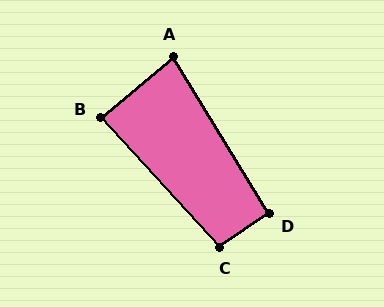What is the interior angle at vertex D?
Approximately 93 degrees (approximately right).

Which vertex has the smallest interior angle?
A, at approximately 82 degrees.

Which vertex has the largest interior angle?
C, at approximately 98 degrees.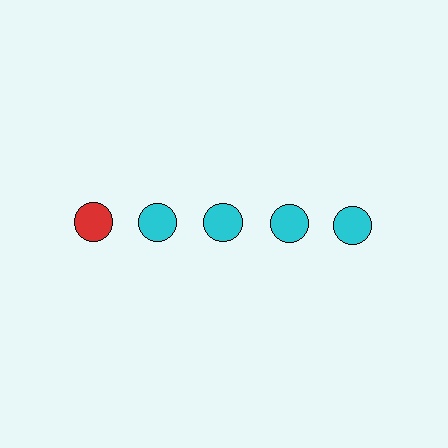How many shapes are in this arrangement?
There are 5 shapes arranged in a grid pattern.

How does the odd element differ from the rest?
It has a different color: red instead of cyan.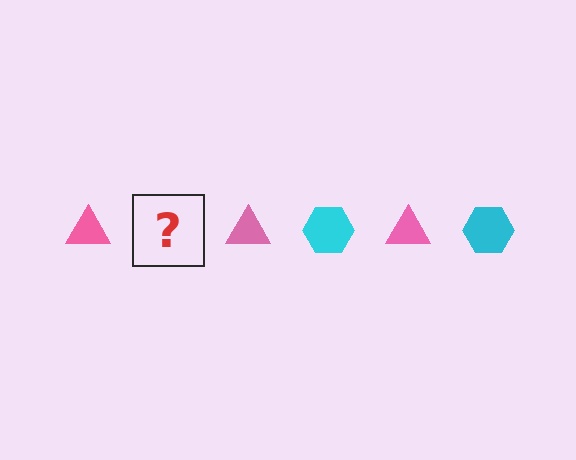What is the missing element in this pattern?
The missing element is a cyan hexagon.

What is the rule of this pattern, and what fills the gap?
The rule is that the pattern alternates between pink triangle and cyan hexagon. The gap should be filled with a cyan hexagon.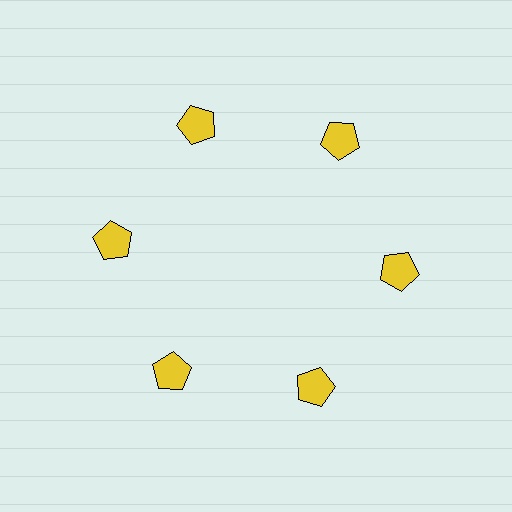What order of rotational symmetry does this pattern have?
This pattern has 6-fold rotational symmetry.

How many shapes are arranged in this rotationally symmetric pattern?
There are 6 shapes, arranged in 6 groups of 1.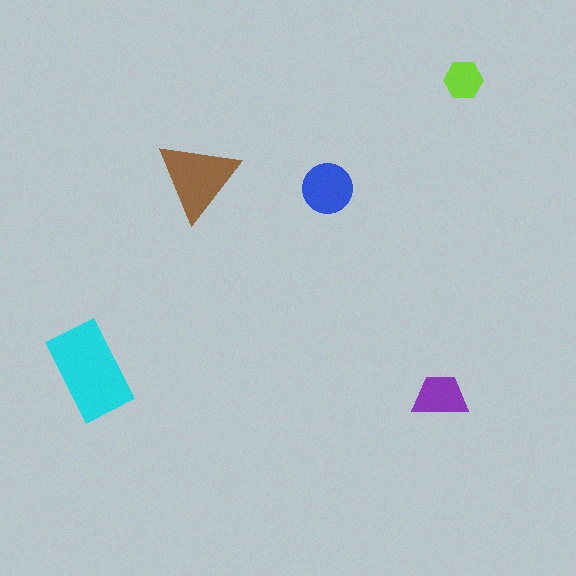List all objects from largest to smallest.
The cyan rectangle, the brown triangle, the blue circle, the purple trapezoid, the lime hexagon.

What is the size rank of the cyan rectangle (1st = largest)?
1st.